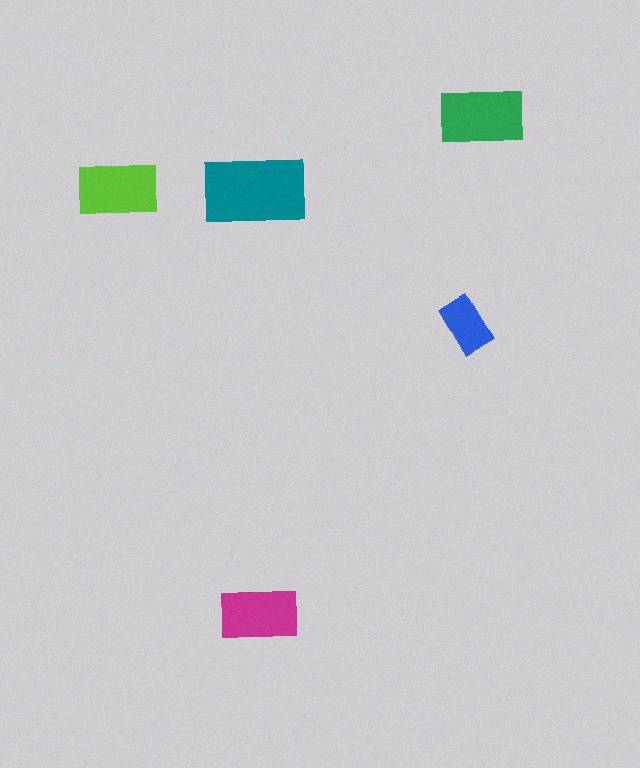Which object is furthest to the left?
The lime rectangle is leftmost.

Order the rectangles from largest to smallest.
the teal one, the green one, the lime one, the magenta one, the blue one.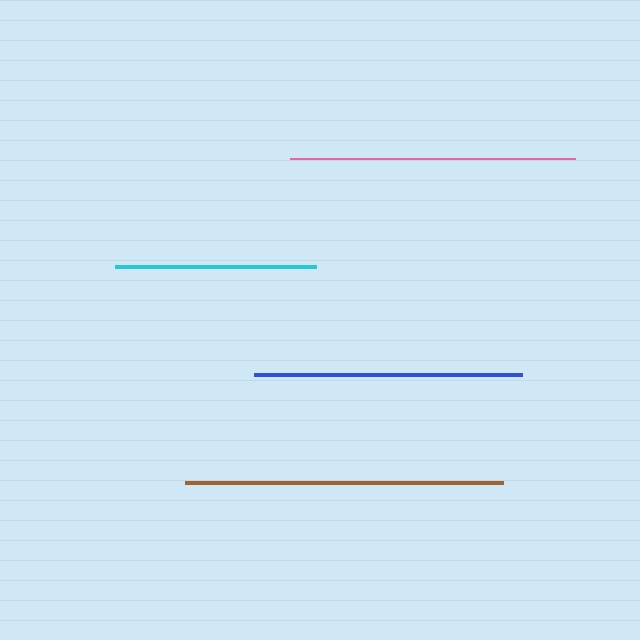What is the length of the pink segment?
The pink segment is approximately 286 pixels long.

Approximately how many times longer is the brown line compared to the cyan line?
The brown line is approximately 1.6 times the length of the cyan line.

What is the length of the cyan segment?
The cyan segment is approximately 200 pixels long.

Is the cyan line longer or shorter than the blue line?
The blue line is longer than the cyan line.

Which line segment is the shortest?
The cyan line is the shortest at approximately 200 pixels.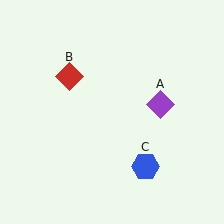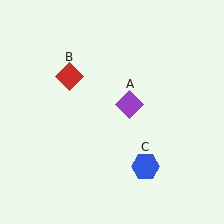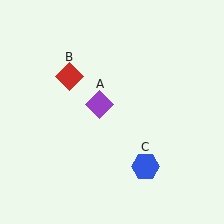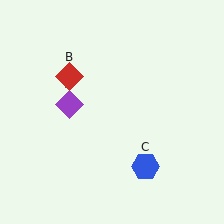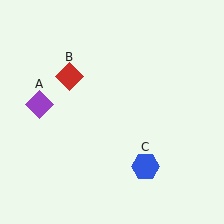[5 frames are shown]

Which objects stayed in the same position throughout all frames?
Red diamond (object B) and blue hexagon (object C) remained stationary.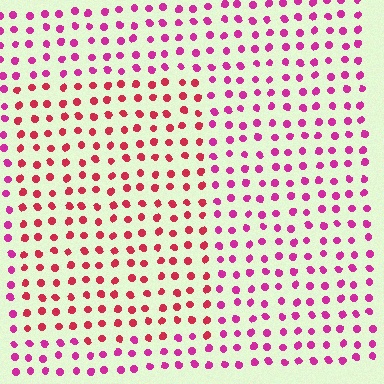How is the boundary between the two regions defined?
The boundary is defined purely by a slight shift in hue (about 31 degrees). Spacing, size, and orientation are identical on both sides.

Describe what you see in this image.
The image is filled with small magenta elements in a uniform arrangement. A rectangle-shaped region is visible where the elements are tinted to a slightly different hue, forming a subtle color boundary.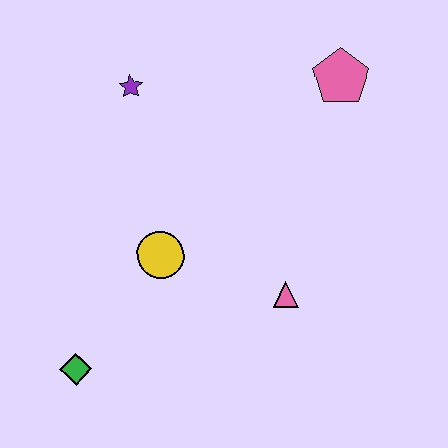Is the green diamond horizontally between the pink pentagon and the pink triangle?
No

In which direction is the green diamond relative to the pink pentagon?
The green diamond is below the pink pentagon.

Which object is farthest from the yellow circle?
The pink pentagon is farthest from the yellow circle.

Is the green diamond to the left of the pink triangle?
Yes